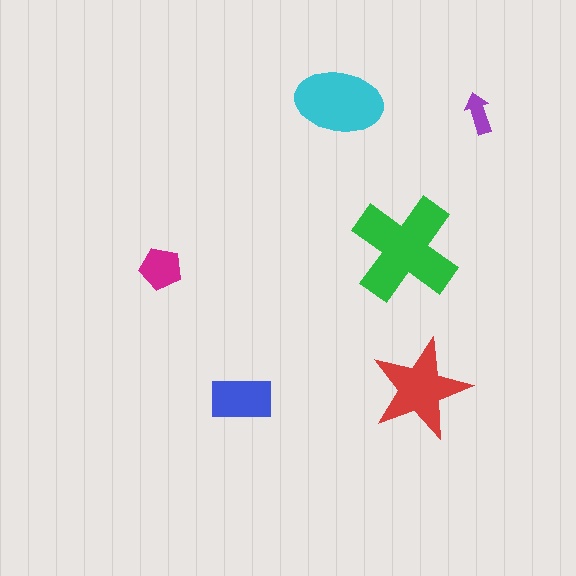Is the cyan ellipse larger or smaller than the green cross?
Smaller.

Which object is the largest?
The green cross.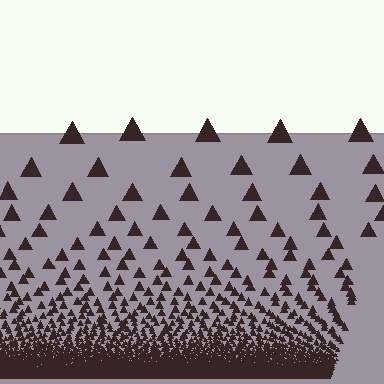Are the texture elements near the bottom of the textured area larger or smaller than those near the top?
Smaller. The gradient is inverted — elements near the bottom are smaller and denser.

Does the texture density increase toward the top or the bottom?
Density increases toward the bottom.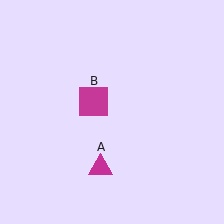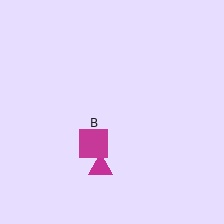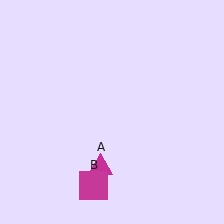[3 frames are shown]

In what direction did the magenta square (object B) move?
The magenta square (object B) moved down.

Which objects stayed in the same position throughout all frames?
Magenta triangle (object A) remained stationary.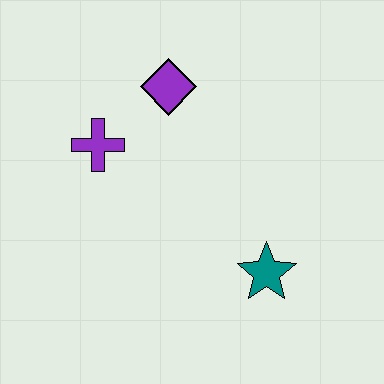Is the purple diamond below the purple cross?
No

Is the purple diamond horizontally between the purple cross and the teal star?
Yes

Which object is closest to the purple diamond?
The purple cross is closest to the purple diamond.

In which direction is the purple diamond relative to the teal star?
The purple diamond is above the teal star.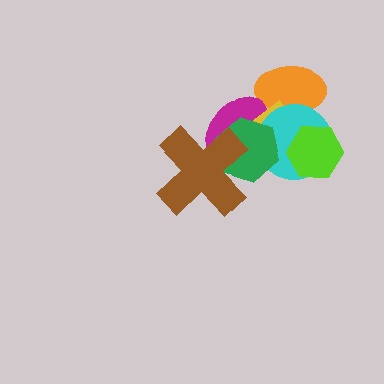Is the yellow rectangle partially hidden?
Yes, it is partially covered by another shape.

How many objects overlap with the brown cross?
3 objects overlap with the brown cross.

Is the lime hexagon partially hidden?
No, no other shape covers it.